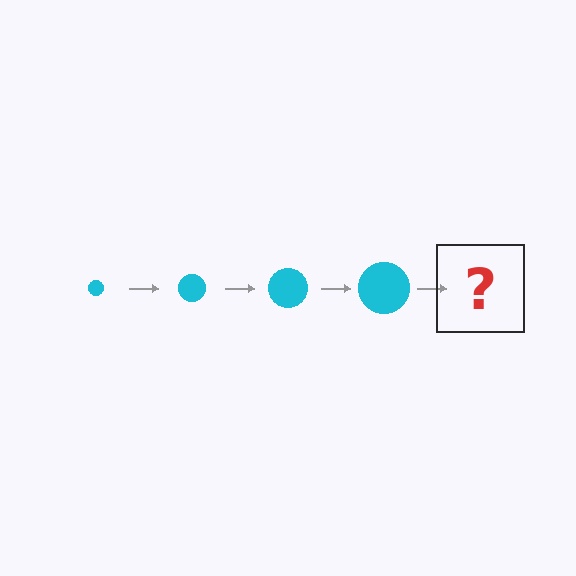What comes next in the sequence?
The next element should be a cyan circle, larger than the previous one.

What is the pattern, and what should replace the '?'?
The pattern is that the circle gets progressively larger each step. The '?' should be a cyan circle, larger than the previous one.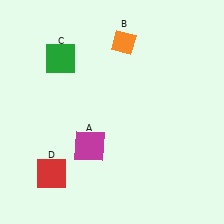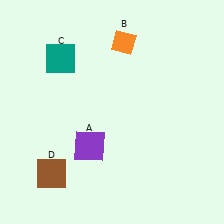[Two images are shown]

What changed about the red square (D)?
In Image 1, D is red. In Image 2, it changed to brown.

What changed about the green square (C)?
In Image 1, C is green. In Image 2, it changed to teal.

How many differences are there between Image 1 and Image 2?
There are 3 differences between the two images.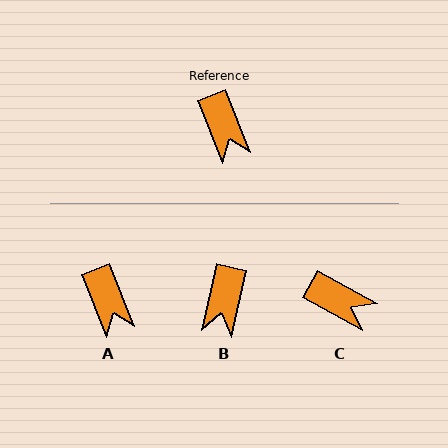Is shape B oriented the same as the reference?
No, it is off by about 34 degrees.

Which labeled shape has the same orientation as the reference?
A.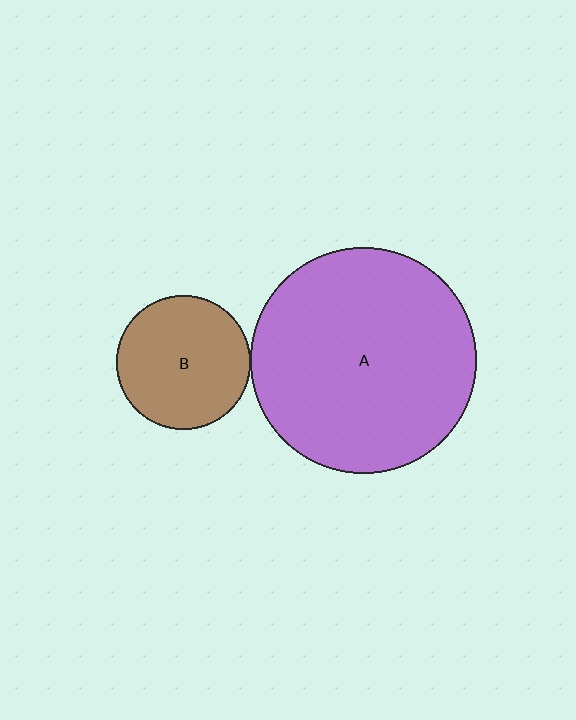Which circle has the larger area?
Circle A (purple).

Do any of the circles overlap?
No, none of the circles overlap.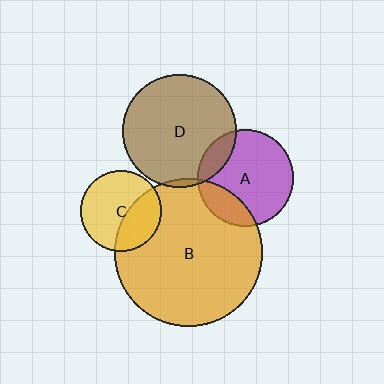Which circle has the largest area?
Circle B (orange).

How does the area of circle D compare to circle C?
Approximately 1.9 times.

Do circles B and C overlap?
Yes.